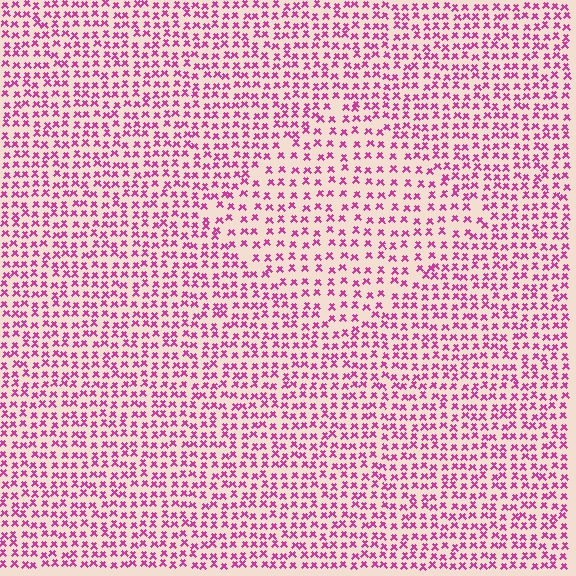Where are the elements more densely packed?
The elements are more densely packed outside the diamond boundary.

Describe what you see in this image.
The image contains small magenta elements arranged at two different densities. A diamond-shaped region is visible where the elements are less densely packed than the surrounding area.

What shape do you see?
I see a diamond.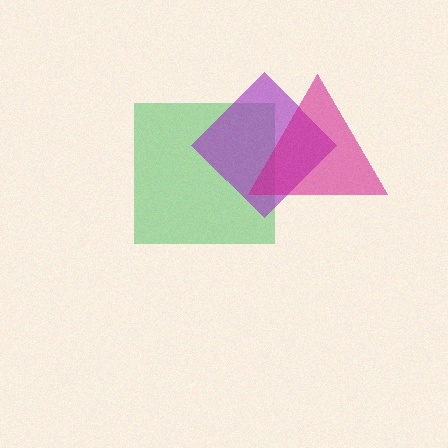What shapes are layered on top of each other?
The layered shapes are: a green square, a purple diamond, a magenta triangle.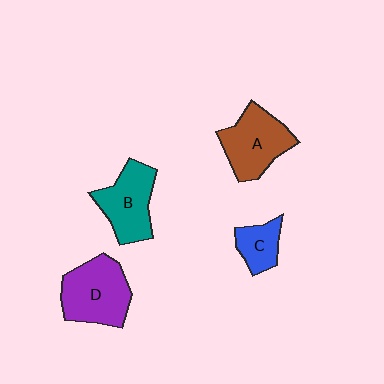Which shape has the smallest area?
Shape C (blue).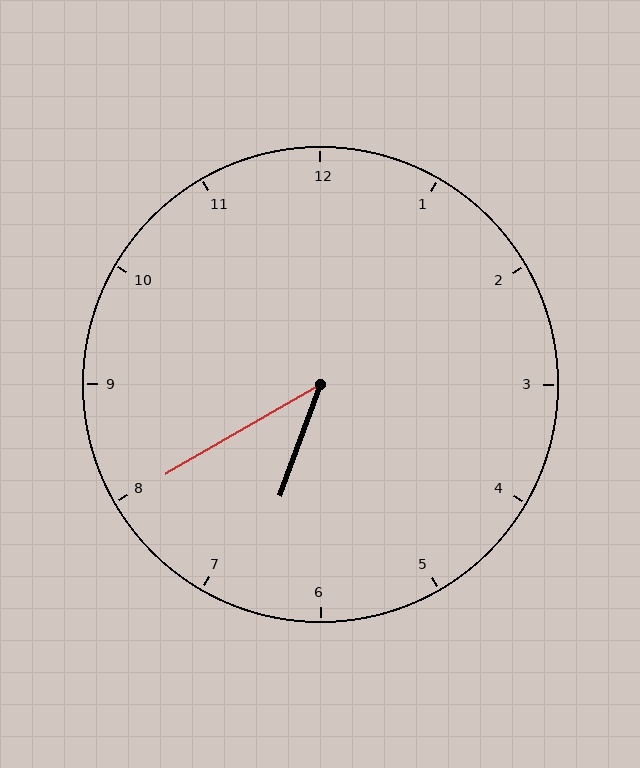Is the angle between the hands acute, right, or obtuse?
It is acute.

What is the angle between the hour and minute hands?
Approximately 40 degrees.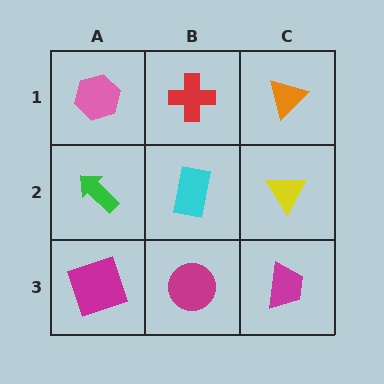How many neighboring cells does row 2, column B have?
4.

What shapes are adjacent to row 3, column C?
A yellow triangle (row 2, column C), a magenta circle (row 3, column B).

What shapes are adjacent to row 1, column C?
A yellow triangle (row 2, column C), a red cross (row 1, column B).